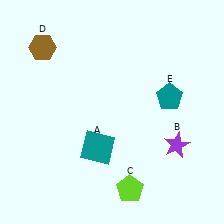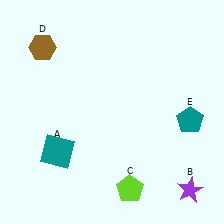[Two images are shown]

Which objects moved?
The objects that moved are: the teal square (A), the purple star (B), the teal pentagon (E).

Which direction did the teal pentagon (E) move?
The teal pentagon (E) moved down.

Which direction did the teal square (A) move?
The teal square (A) moved left.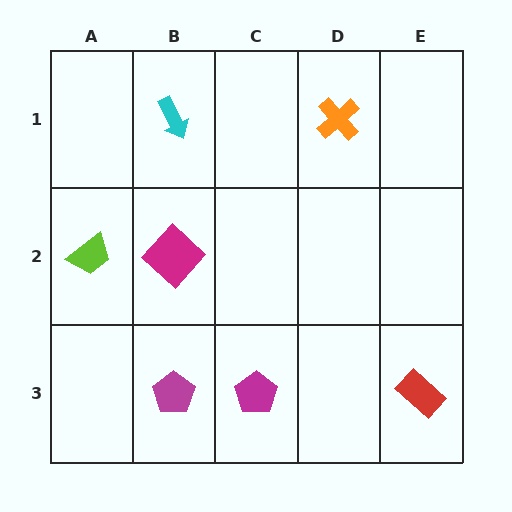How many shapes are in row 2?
2 shapes.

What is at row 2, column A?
A lime trapezoid.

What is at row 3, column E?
A red rectangle.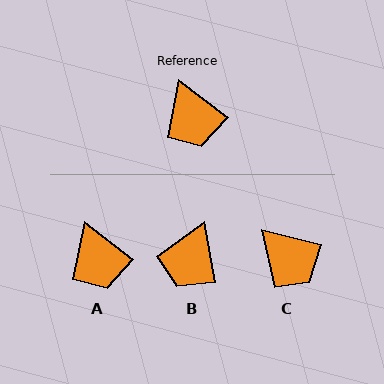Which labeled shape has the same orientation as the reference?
A.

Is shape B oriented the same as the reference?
No, it is off by about 42 degrees.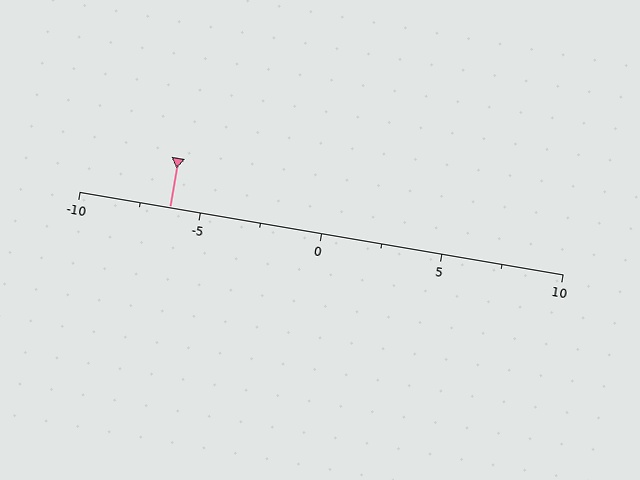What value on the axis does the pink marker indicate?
The marker indicates approximately -6.2.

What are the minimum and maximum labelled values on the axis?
The axis runs from -10 to 10.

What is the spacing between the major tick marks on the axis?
The major ticks are spaced 5 apart.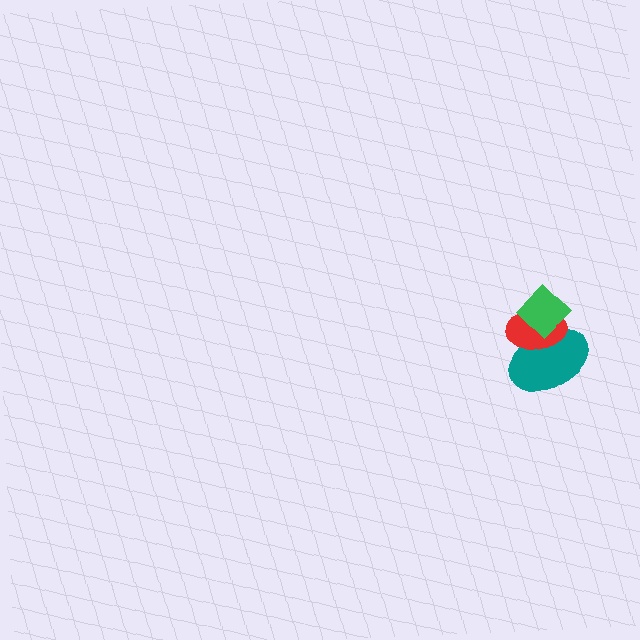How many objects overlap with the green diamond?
2 objects overlap with the green diamond.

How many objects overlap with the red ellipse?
2 objects overlap with the red ellipse.